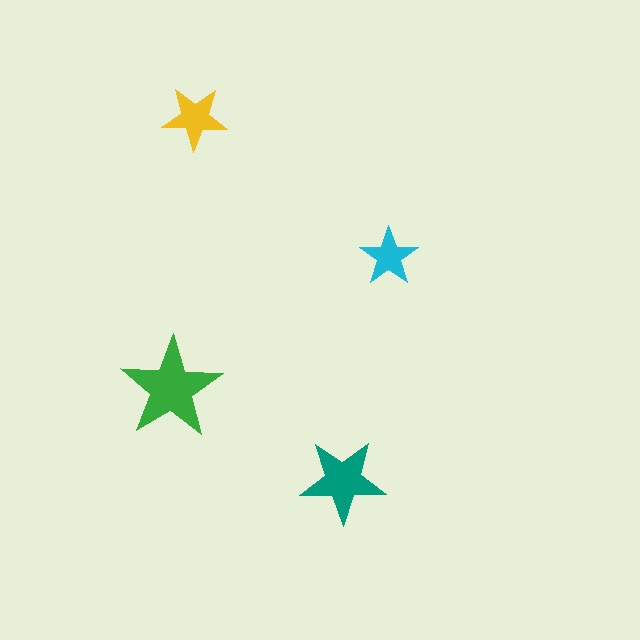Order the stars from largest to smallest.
the green one, the teal one, the yellow one, the cyan one.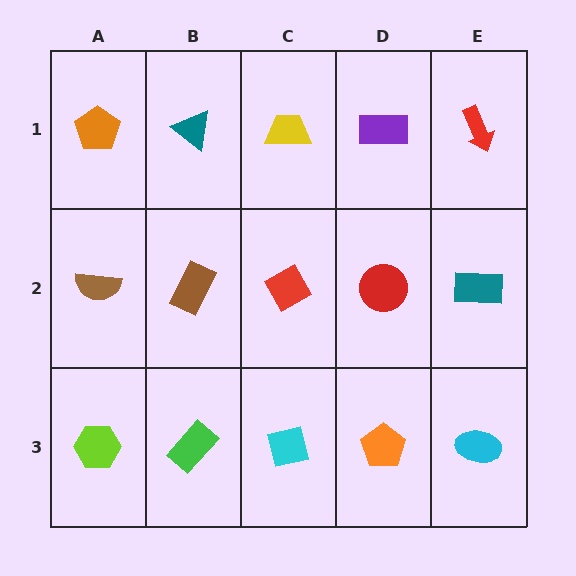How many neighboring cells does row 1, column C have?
3.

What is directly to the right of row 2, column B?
A red diamond.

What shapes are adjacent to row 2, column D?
A purple rectangle (row 1, column D), an orange pentagon (row 3, column D), a red diamond (row 2, column C), a teal rectangle (row 2, column E).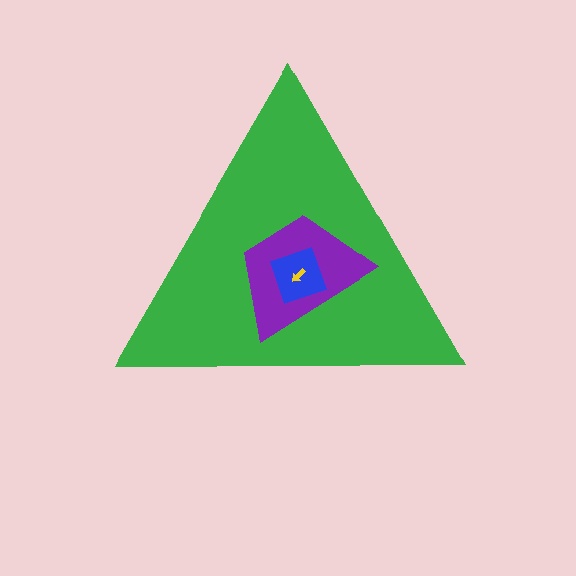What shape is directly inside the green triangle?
The purple trapezoid.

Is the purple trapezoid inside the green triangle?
Yes.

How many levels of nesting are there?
4.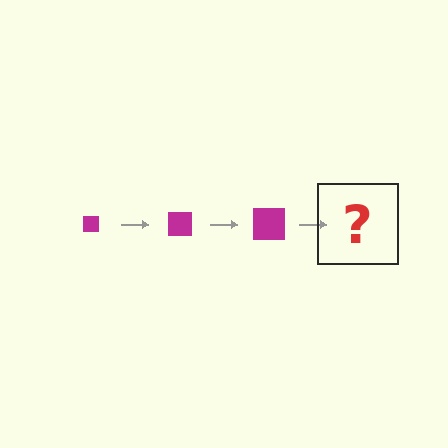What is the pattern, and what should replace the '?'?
The pattern is that the square gets progressively larger each step. The '?' should be a magenta square, larger than the previous one.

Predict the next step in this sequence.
The next step is a magenta square, larger than the previous one.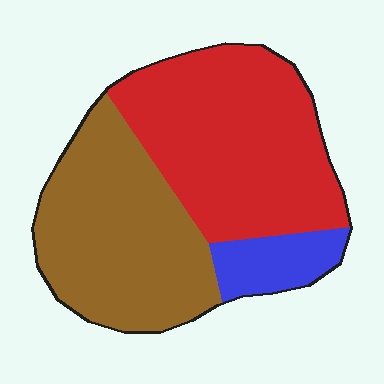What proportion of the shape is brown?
Brown covers about 40% of the shape.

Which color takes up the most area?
Red, at roughly 50%.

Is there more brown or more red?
Red.